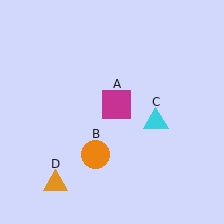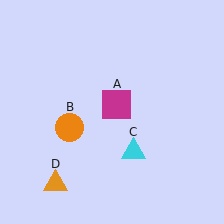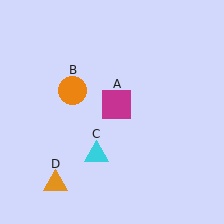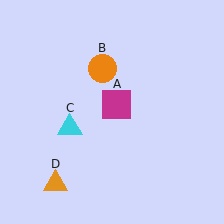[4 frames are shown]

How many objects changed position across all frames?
2 objects changed position: orange circle (object B), cyan triangle (object C).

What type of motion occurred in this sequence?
The orange circle (object B), cyan triangle (object C) rotated clockwise around the center of the scene.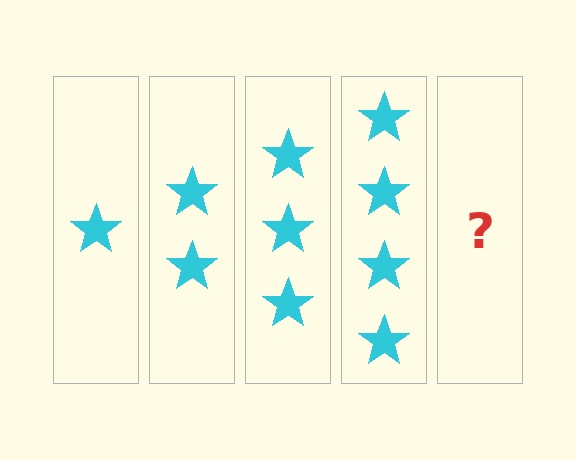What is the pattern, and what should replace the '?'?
The pattern is that each step adds one more star. The '?' should be 5 stars.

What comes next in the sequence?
The next element should be 5 stars.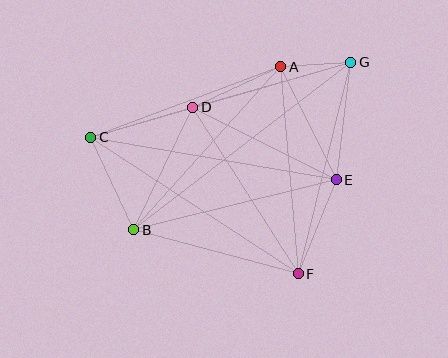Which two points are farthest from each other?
Points B and G are farthest from each other.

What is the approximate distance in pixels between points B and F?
The distance between B and F is approximately 170 pixels.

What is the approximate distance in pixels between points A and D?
The distance between A and D is approximately 97 pixels.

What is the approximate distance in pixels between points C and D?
The distance between C and D is approximately 106 pixels.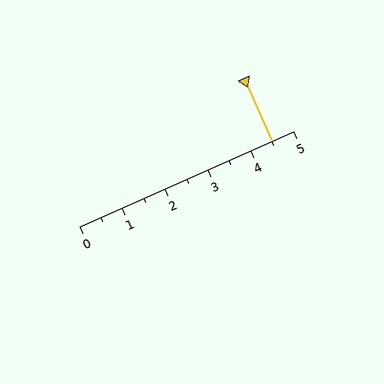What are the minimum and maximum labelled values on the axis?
The axis runs from 0 to 5.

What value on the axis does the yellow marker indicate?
The marker indicates approximately 4.5.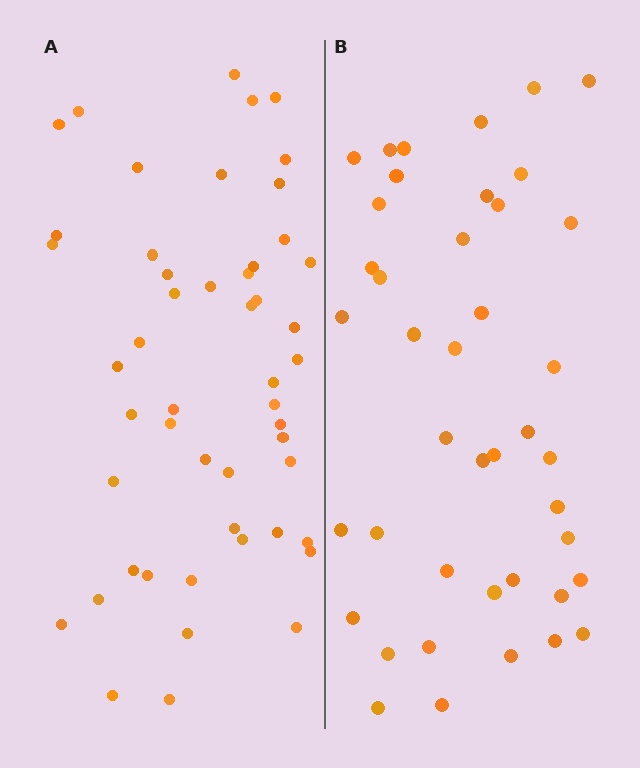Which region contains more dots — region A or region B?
Region A (the left region) has more dots.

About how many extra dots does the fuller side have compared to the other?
Region A has roughly 8 or so more dots than region B.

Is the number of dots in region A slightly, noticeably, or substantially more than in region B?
Region A has only slightly more — the two regions are fairly close. The ratio is roughly 1.2 to 1.